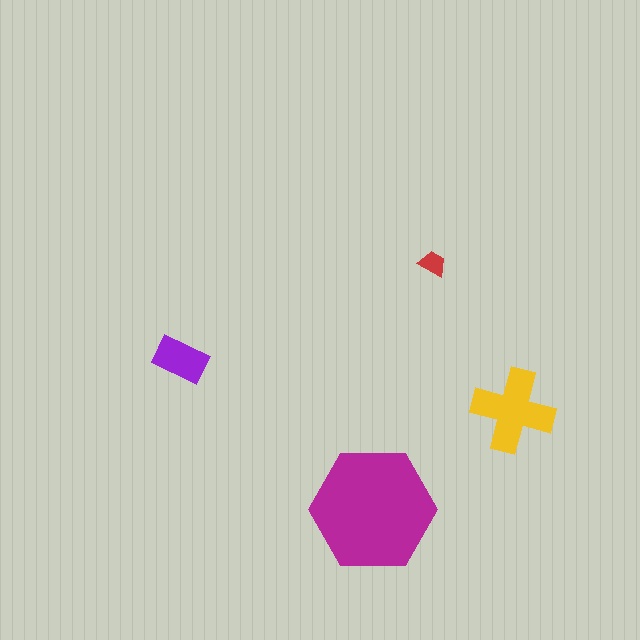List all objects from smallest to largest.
The red trapezoid, the purple rectangle, the yellow cross, the magenta hexagon.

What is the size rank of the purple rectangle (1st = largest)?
3rd.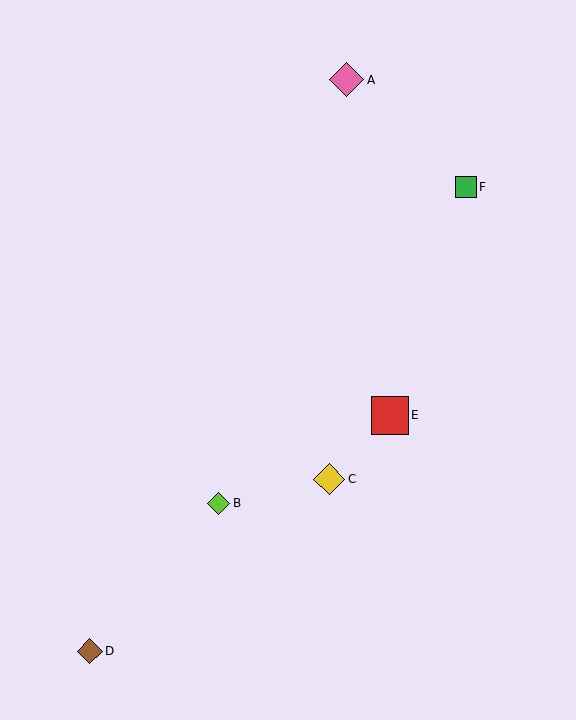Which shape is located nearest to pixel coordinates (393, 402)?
The red square (labeled E) at (390, 415) is nearest to that location.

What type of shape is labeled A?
Shape A is a pink diamond.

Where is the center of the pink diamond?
The center of the pink diamond is at (347, 80).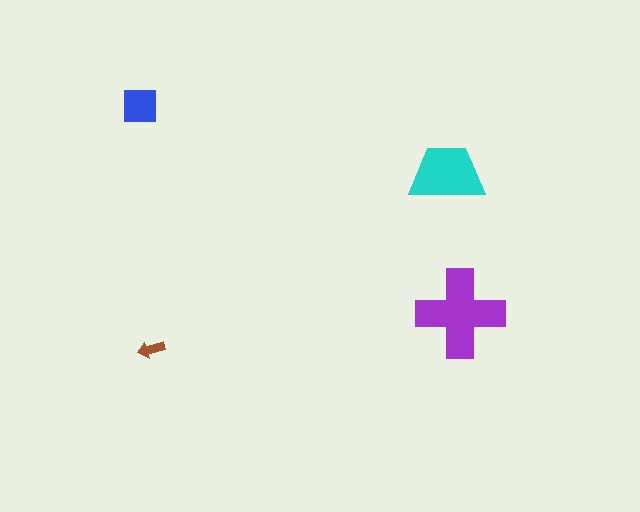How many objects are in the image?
There are 4 objects in the image.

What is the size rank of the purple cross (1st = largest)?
1st.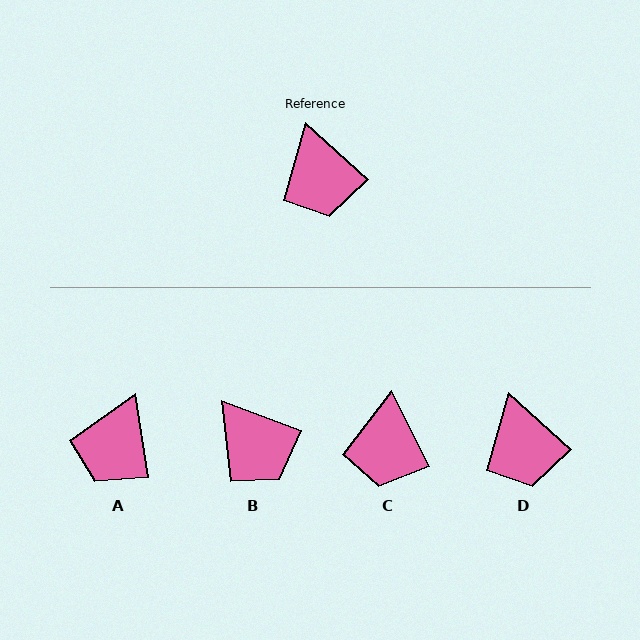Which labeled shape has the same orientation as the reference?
D.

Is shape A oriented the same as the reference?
No, it is off by about 39 degrees.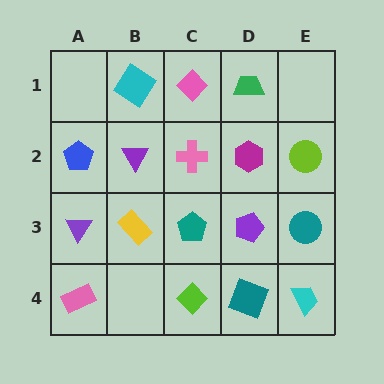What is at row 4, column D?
A teal square.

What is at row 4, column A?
A pink rectangle.